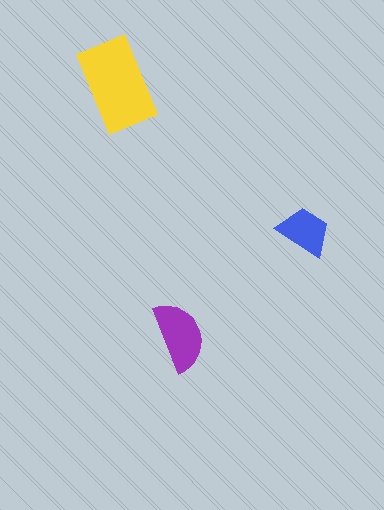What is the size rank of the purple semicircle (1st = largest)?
2nd.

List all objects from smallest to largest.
The blue trapezoid, the purple semicircle, the yellow rectangle.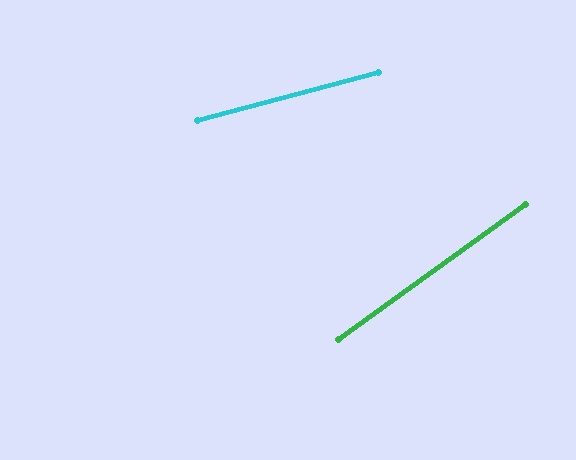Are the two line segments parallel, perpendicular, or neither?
Neither parallel nor perpendicular — they differ by about 21°.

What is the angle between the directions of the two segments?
Approximately 21 degrees.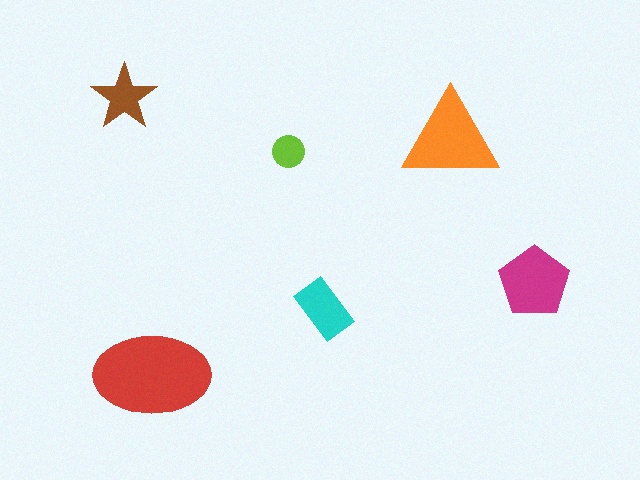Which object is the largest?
The red ellipse.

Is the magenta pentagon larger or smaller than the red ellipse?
Smaller.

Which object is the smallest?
The lime circle.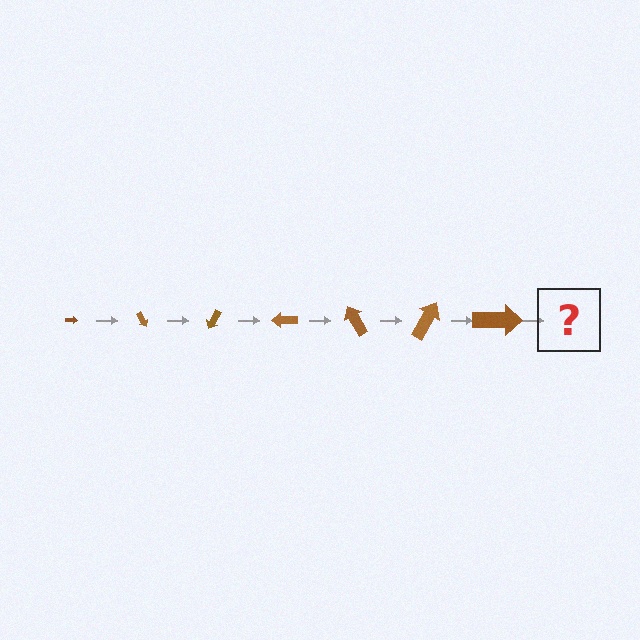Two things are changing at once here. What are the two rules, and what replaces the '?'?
The two rules are that the arrow grows larger each step and it rotates 60 degrees each step. The '?' should be an arrow, larger than the previous one and rotated 420 degrees from the start.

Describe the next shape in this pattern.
It should be an arrow, larger than the previous one and rotated 420 degrees from the start.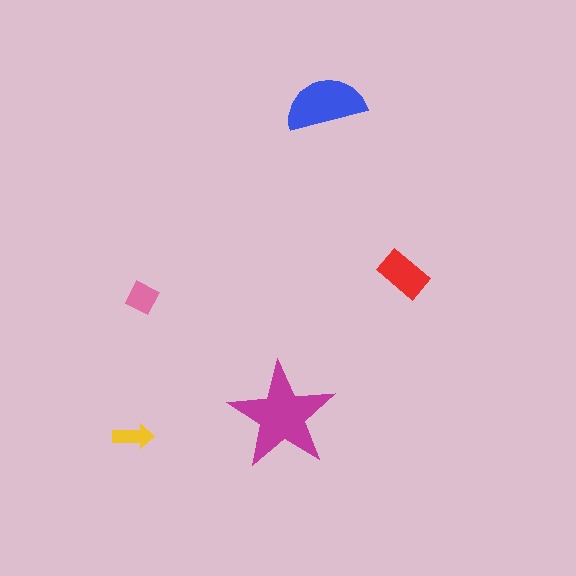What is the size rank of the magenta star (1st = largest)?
1st.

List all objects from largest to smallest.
The magenta star, the blue semicircle, the red rectangle, the pink square, the yellow arrow.